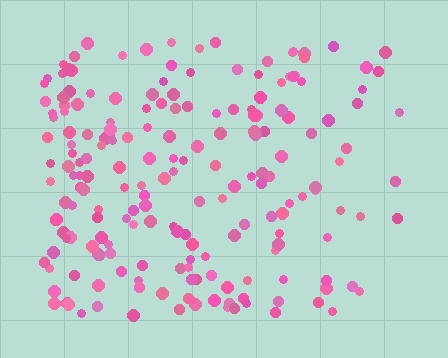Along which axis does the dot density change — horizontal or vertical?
Horizontal.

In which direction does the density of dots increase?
From right to left, with the left side densest.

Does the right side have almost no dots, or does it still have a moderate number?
Still a moderate number, just noticeably fewer than the left.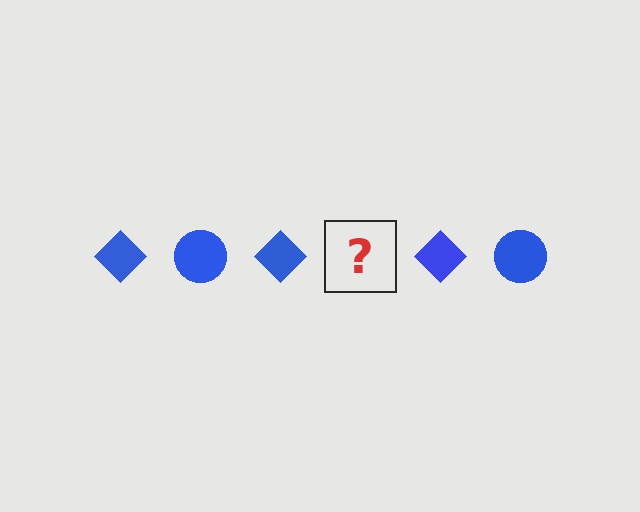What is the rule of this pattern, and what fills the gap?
The rule is that the pattern cycles through diamond, circle shapes in blue. The gap should be filled with a blue circle.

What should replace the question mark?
The question mark should be replaced with a blue circle.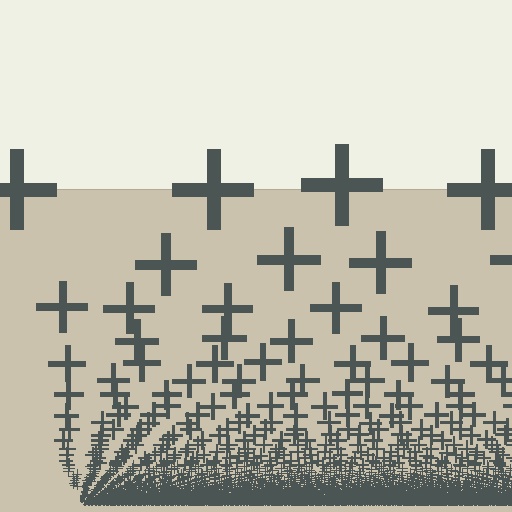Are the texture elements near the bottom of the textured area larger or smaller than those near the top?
Smaller. The gradient is inverted — elements near the bottom are smaller and denser.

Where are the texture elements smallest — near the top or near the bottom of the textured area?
Near the bottom.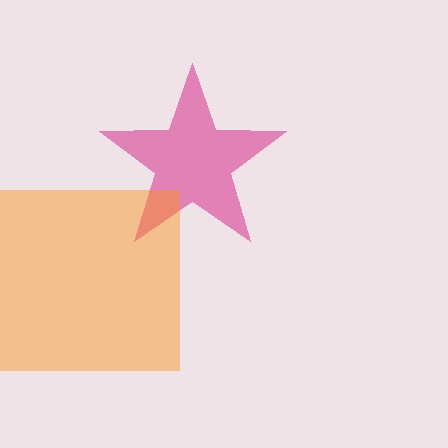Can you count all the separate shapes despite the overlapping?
Yes, there are 2 separate shapes.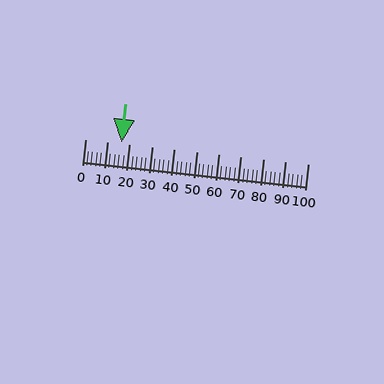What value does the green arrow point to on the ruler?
The green arrow points to approximately 16.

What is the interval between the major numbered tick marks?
The major tick marks are spaced 10 units apart.